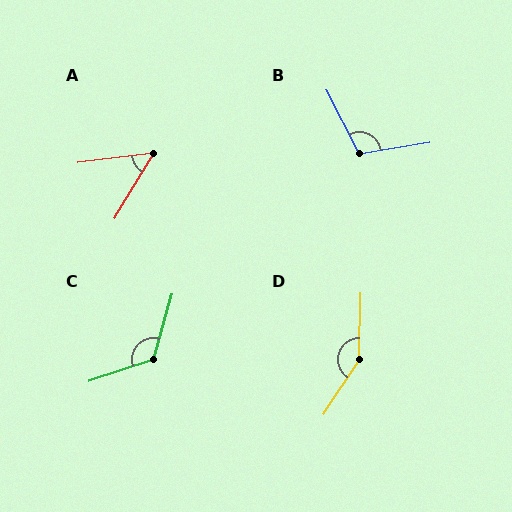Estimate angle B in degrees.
Approximately 108 degrees.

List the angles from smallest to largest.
A (52°), B (108°), C (125°), D (148°).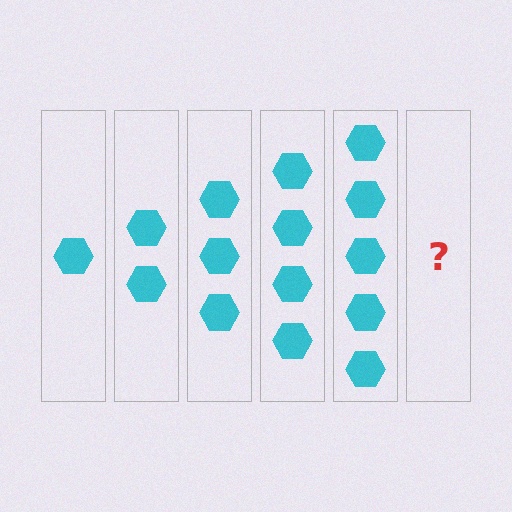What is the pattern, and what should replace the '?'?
The pattern is that each step adds one more hexagon. The '?' should be 6 hexagons.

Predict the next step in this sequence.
The next step is 6 hexagons.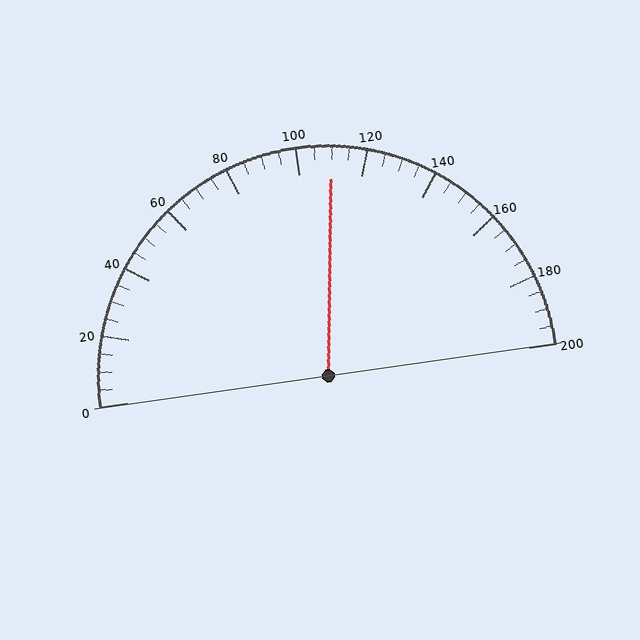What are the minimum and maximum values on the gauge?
The gauge ranges from 0 to 200.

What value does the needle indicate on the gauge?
The needle indicates approximately 110.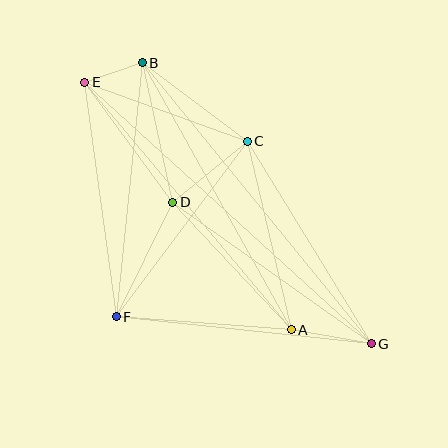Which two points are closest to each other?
Points B and E are closest to each other.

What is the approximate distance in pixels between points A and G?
The distance between A and G is approximately 81 pixels.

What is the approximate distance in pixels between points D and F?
The distance between D and F is approximately 128 pixels.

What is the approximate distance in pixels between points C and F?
The distance between C and F is approximately 219 pixels.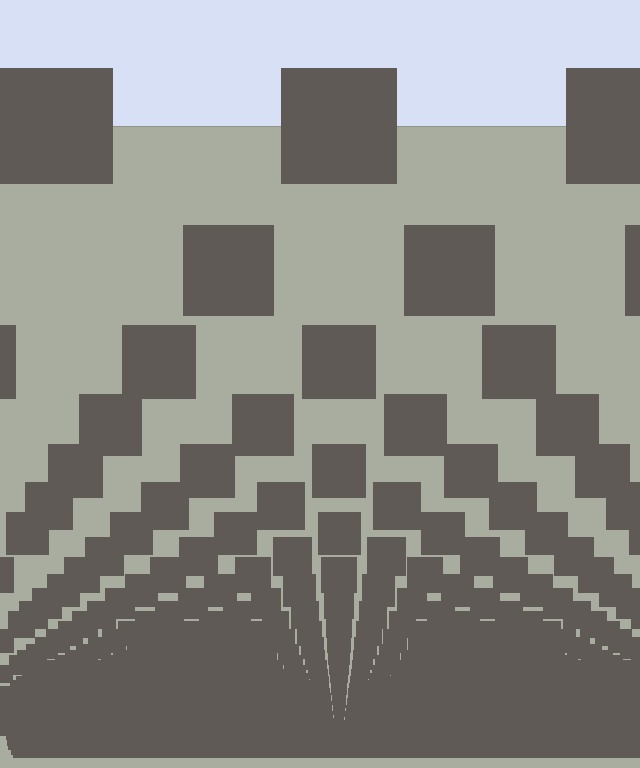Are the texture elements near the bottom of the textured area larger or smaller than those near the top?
Smaller. The gradient is inverted — elements near the bottom are smaller and denser.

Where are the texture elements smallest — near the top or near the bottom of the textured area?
Near the bottom.